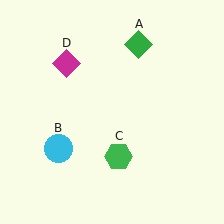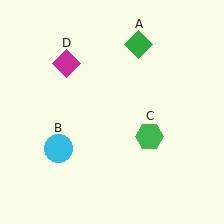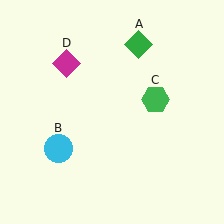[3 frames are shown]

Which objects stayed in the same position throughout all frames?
Green diamond (object A) and cyan circle (object B) and magenta diamond (object D) remained stationary.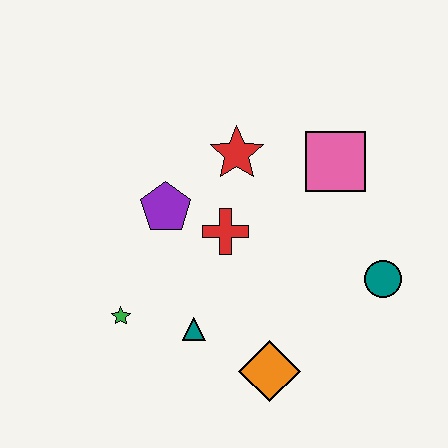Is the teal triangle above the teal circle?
No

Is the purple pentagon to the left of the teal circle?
Yes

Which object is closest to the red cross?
The purple pentagon is closest to the red cross.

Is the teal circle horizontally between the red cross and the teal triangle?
No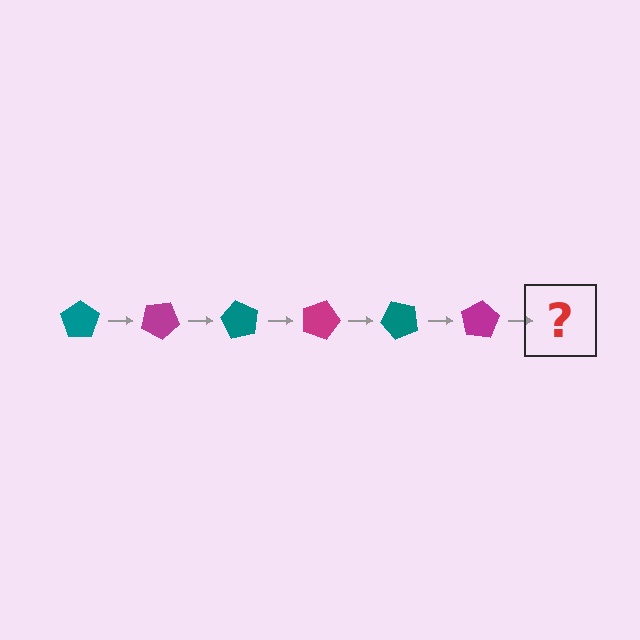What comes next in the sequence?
The next element should be a teal pentagon, rotated 180 degrees from the start.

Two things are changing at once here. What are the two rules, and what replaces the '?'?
The two rules are that it rotates 30 degrees each step and the color cycles through teal and magenta. The '?' should be a teal pentagon, rotated 180 degrees from the start.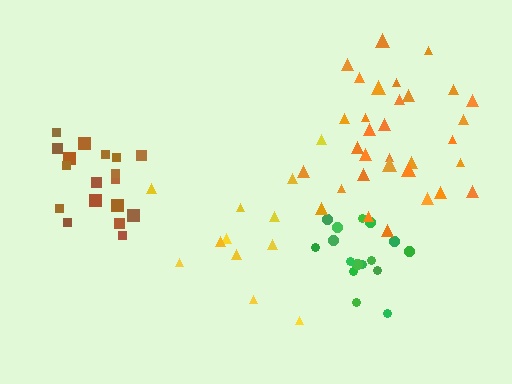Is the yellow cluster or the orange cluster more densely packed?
Orange.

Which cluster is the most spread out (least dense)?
Yellow.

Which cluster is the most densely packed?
Green.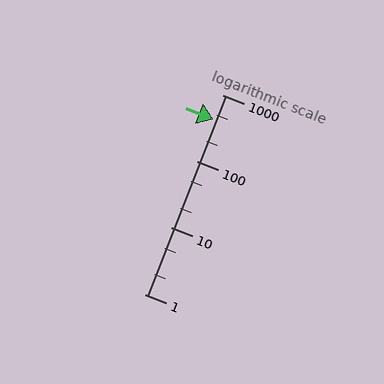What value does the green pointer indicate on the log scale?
The pointer indicates approximately 430.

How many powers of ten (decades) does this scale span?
The scale spans 3 decades, from 1 to 1000.